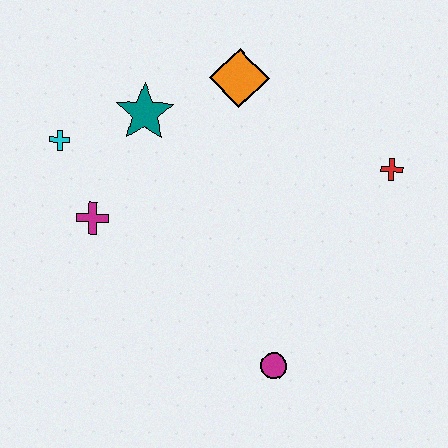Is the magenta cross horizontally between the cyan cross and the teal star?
Yes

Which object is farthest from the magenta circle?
The cyan cross is farthest from the magenta circle.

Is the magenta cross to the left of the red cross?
Yes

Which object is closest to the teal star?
The cyan cross is closest to the teal star.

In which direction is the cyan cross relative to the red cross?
The cyan cross is to the left of the red cross.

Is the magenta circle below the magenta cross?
Yes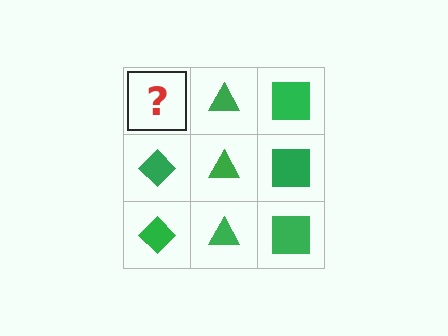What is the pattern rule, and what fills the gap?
The rule is that each column has a consistent shape. The gap should be filled with a green diamond.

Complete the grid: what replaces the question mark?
The question mark should be replaced with a green diamond.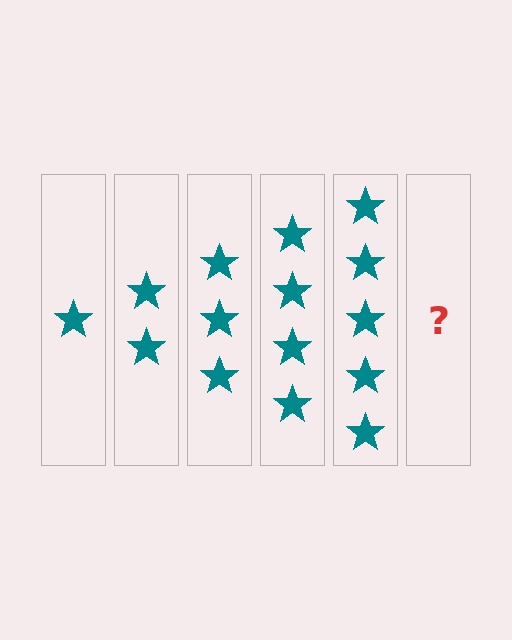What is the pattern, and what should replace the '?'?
The pattern is that each step adds one more star. The '?' should be 6 stars.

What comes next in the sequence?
The next element should be 6 stars.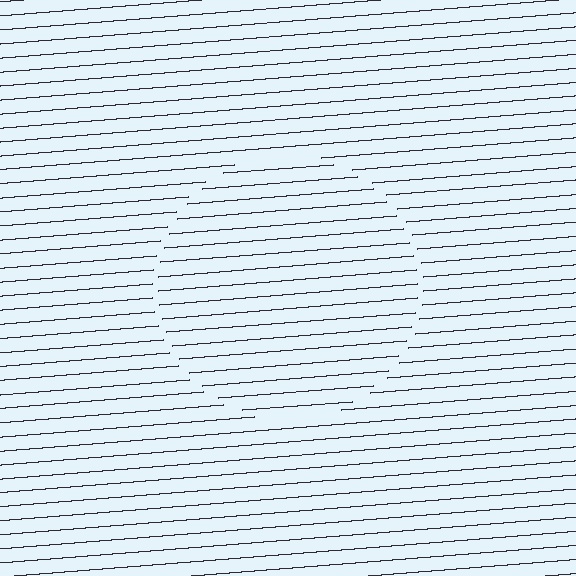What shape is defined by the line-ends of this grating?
An illusory circle. The interior of the shape contains the same grating, shifted by half a period — the contour is defined by the phase discontinuity where line-ends from the inner and outer gratings abut.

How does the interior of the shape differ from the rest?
The interior of the shape contains the same grating, shifted by half a period — the contour is defined by the phase discontinuity where line-ends from the inner and outer gratings abut.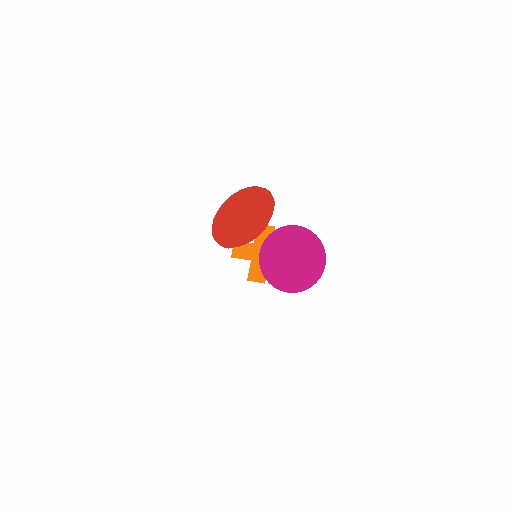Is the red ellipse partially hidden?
No, no other shape covers it.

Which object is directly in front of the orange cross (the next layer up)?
The magenta circle is directly in front of the orange cross.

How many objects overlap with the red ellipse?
1 object overlaps with the red ellipse.